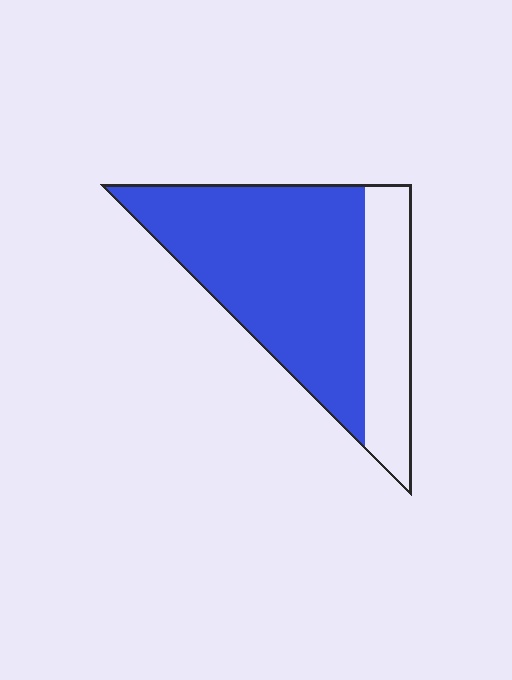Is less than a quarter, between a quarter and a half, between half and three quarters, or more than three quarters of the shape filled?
Between half and three quarters.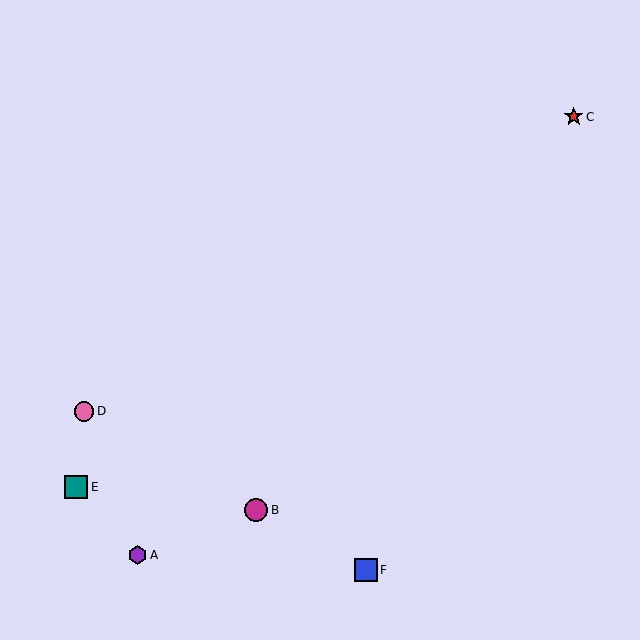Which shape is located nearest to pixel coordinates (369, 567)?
The blue square (labeled F) at (366, 570) is nearest to that location.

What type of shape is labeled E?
Shape E is a teal square.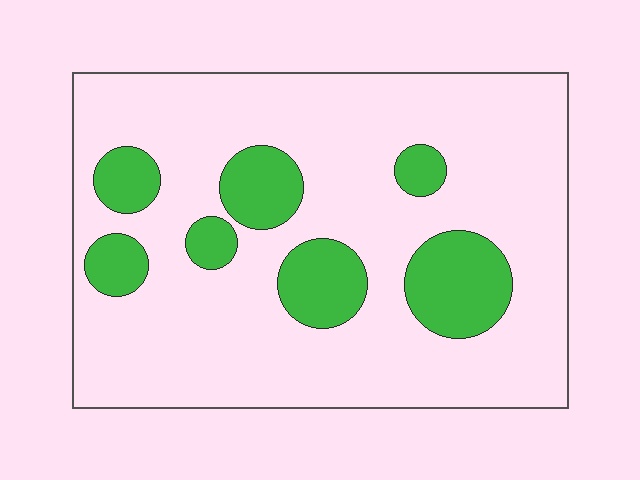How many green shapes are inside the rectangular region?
7.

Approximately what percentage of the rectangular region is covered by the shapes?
Approximately 20%.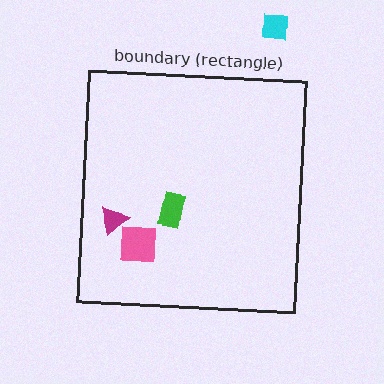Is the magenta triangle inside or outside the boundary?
Inside.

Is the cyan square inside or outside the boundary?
Outside.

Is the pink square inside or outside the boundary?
Inside.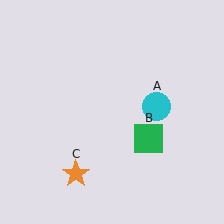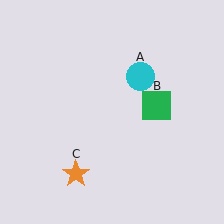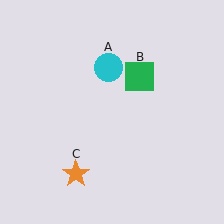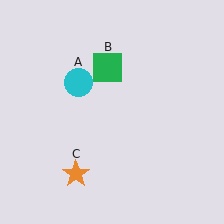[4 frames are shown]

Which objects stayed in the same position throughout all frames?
Orange star (object C) remained stationary.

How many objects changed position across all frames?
2 objects changed position: cyan circle (object A), green square (object B).